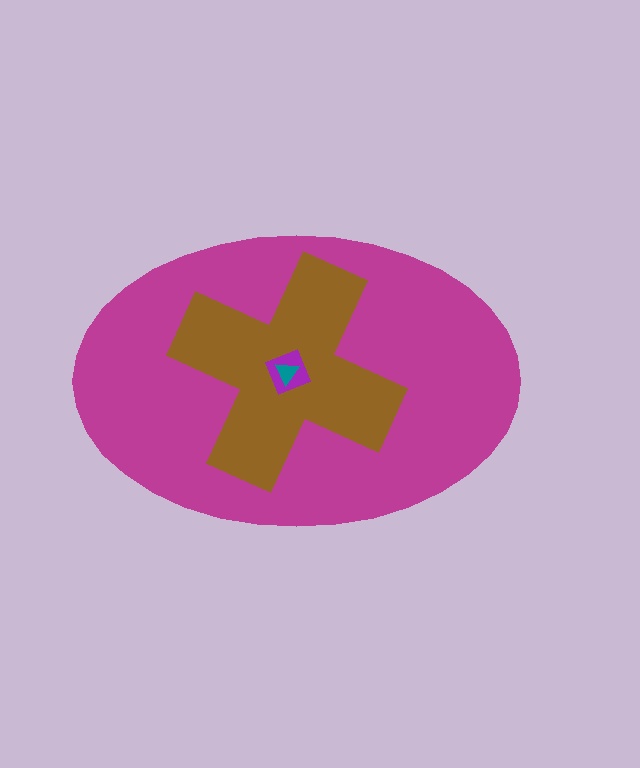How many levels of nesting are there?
4.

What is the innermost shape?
The teal triangle.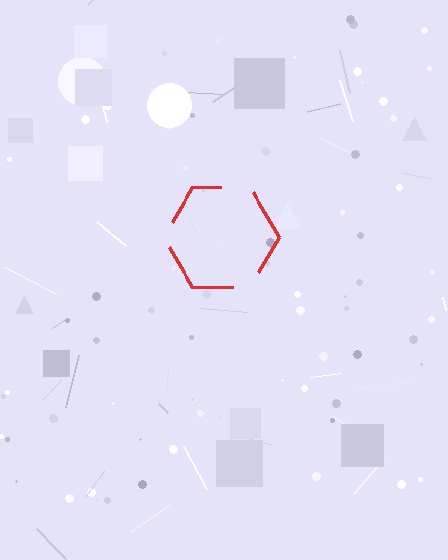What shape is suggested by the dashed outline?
The dashed outline suggests a hexagon.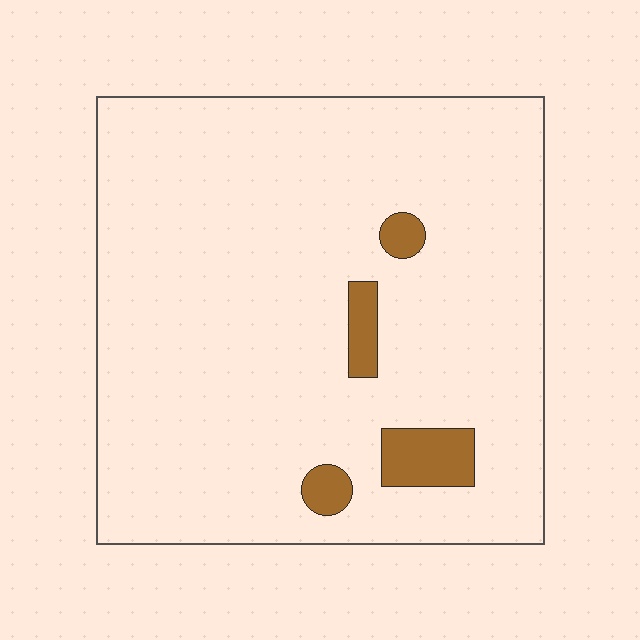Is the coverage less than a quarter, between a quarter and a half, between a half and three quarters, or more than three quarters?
Less than a quarter.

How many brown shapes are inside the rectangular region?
4.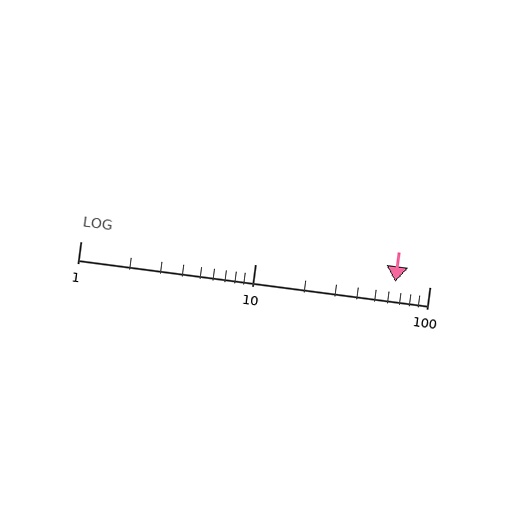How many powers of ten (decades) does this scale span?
The scale spans 2 decades, from 1 to 100.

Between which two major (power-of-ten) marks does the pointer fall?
The pointer is between 10 and 100.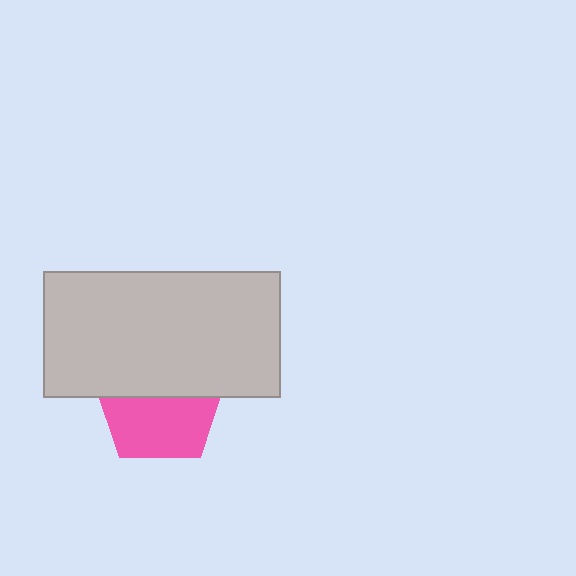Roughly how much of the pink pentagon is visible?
About half of it is visible (roughly 53%).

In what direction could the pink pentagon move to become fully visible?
The pink pentagon could move down. That would shift it out from behind the light gray rectangle entirely.